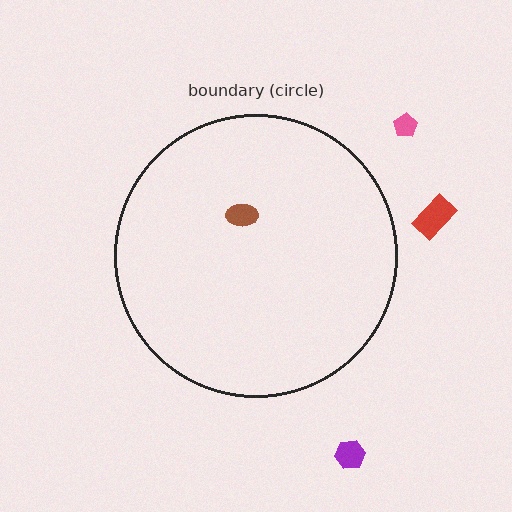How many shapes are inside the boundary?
1 inside, 3 outside.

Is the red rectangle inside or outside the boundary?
Outside.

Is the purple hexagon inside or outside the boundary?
Outside.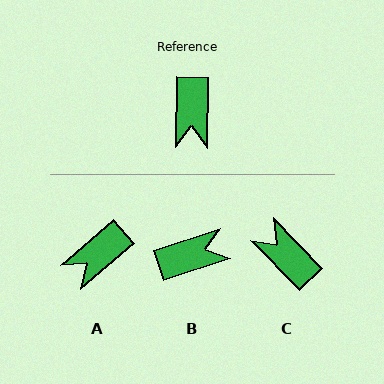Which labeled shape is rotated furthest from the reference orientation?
C, about 134 degrees away.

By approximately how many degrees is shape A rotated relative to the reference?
Approximately 48 degrees clockwise.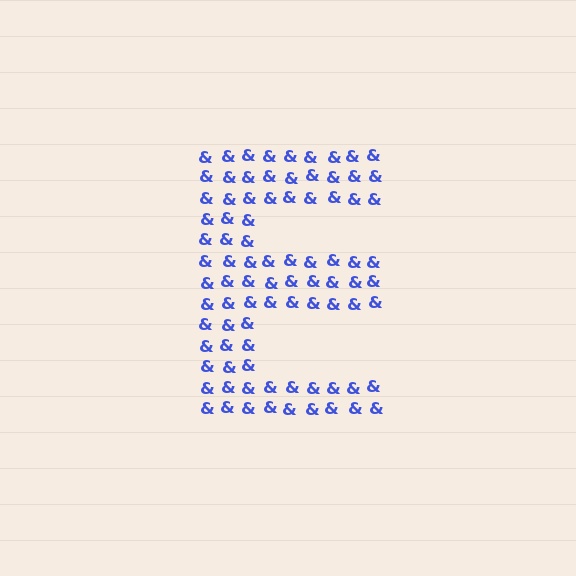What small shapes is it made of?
It is made of small ampersands.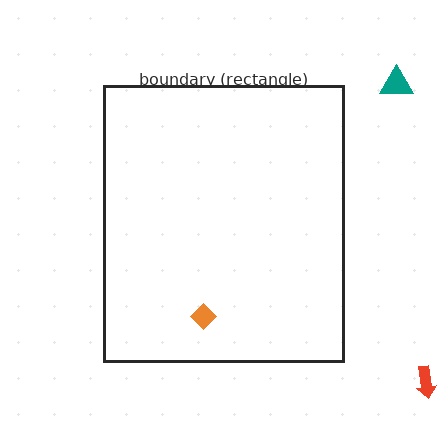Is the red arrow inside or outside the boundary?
Outside.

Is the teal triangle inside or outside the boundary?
Outside.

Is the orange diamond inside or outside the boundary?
Inside.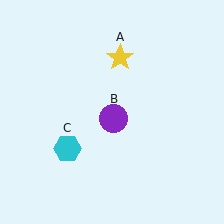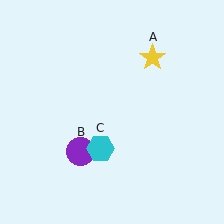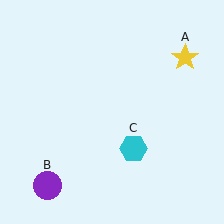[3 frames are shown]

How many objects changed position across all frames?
3 objects changed position: yellow star (object A), purple circle (object B), cyan hexagon (object C).